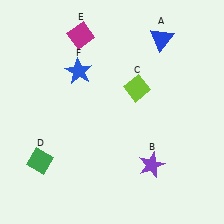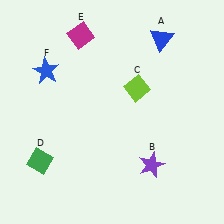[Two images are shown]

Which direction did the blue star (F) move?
The blue star (F) moved left.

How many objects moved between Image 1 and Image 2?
1 object moved between the two images.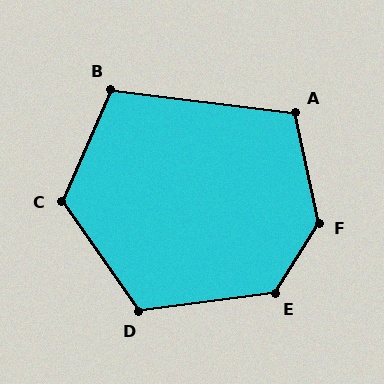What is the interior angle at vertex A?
Approximately 109 degrees (obtuse).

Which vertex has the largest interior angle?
F, at approximately 136 degrees.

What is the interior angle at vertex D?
Approximately 117 degrees (obtuse).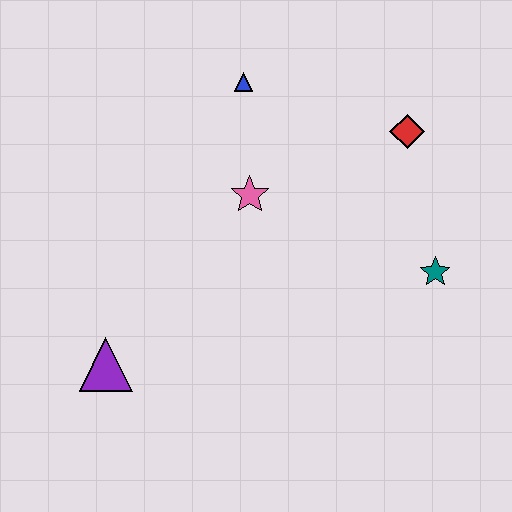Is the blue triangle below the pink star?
No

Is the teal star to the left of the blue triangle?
No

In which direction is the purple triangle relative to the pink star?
The purple triangle is below the pink star.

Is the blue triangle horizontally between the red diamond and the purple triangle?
Yes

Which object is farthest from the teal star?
The purple triangle is farthest from the teal star.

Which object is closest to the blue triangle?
The pink star is closest to the blue triangle.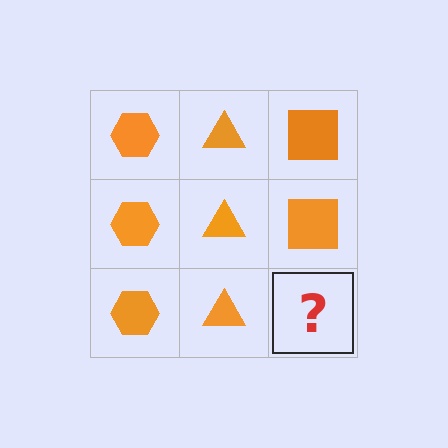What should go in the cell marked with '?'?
The missing cell should contain an orange square.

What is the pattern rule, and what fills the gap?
The rule is that each column has a consistent shape. The gap should be filled with an orange square.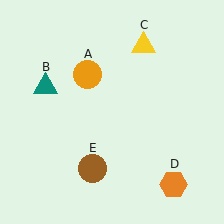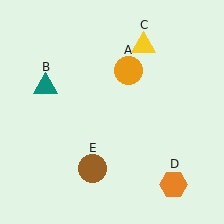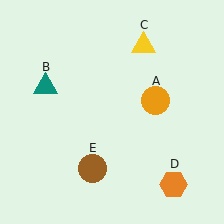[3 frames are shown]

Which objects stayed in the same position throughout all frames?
Teal triangle (object B) and yellow triangle (object C) and orange hexagon (object D) and brown circle (object E) remained stationary.